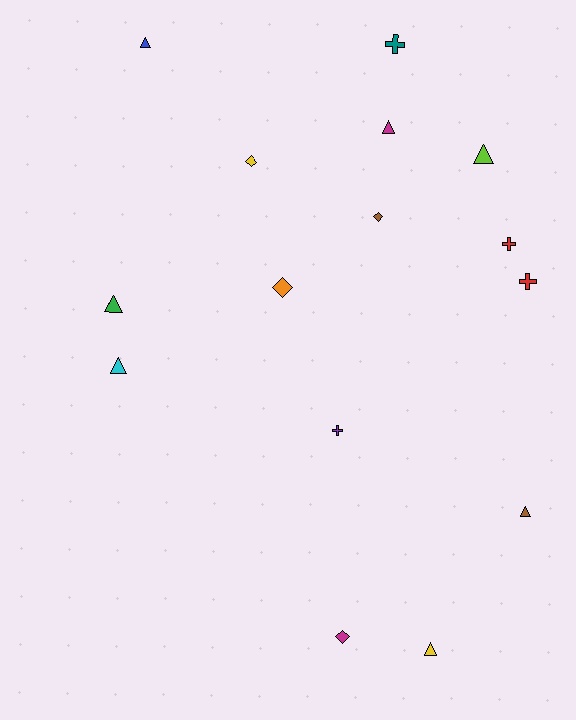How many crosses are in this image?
There are 4 crosses.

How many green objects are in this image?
There is 1 green object.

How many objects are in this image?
There are 15 objects.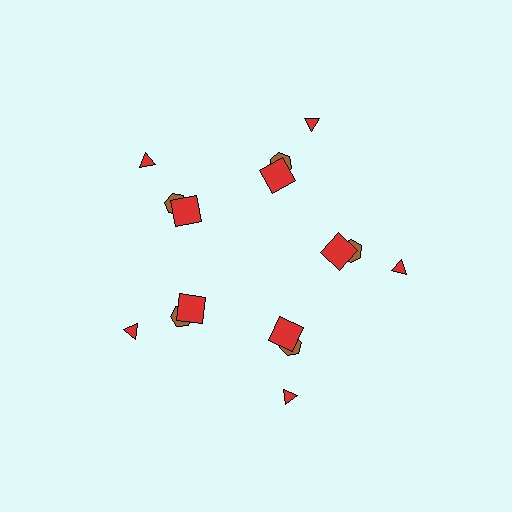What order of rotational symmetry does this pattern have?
This pattern has 5-fold rotational symmetry.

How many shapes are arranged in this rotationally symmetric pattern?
There are 15 shapes, arranged in 5 groups of 3.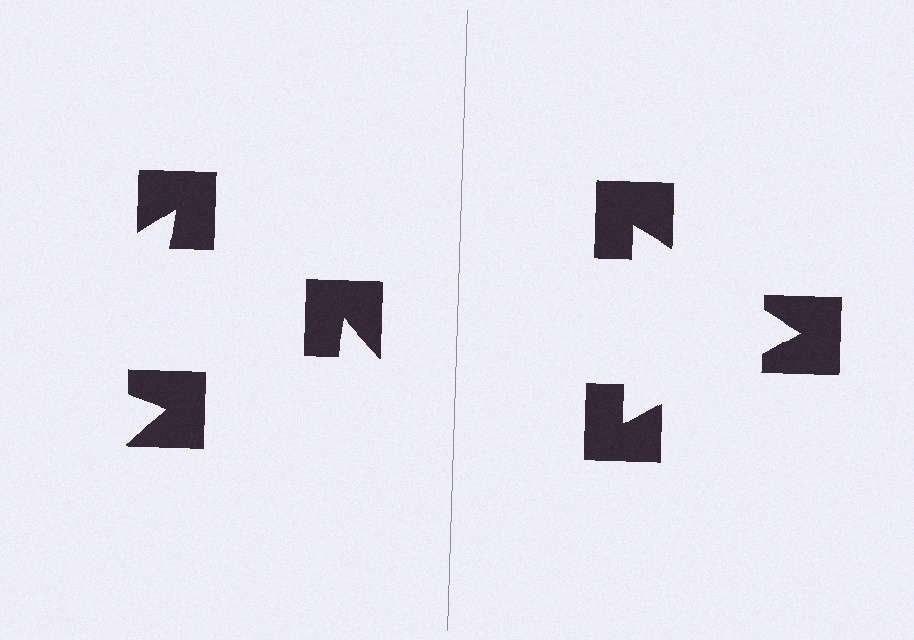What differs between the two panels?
The notched squares are positioned identically on both sides; only the wedge orientations differ. On the right they align to a triangle; on the left they are misaligned.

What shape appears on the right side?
An illusory triangle.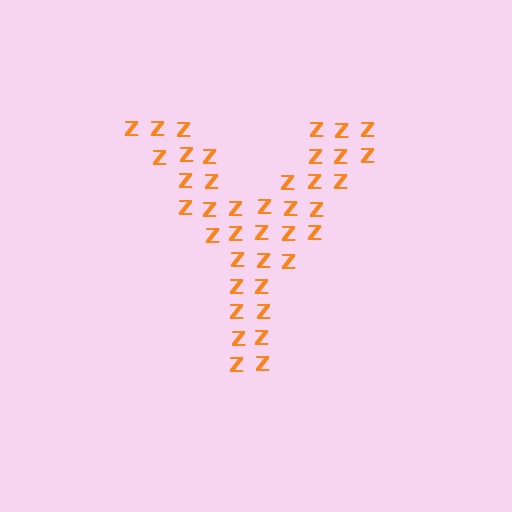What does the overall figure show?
The overall figure shows the letter Y.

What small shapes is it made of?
It is made of small letter Z's.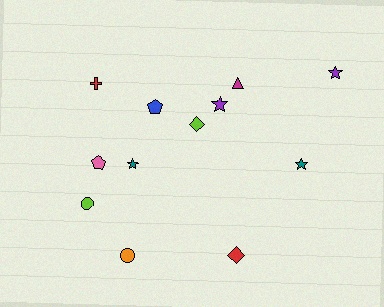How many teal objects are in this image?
There are 2 teal objects.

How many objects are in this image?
There are 12 objects.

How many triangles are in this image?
There is 1 triangle.